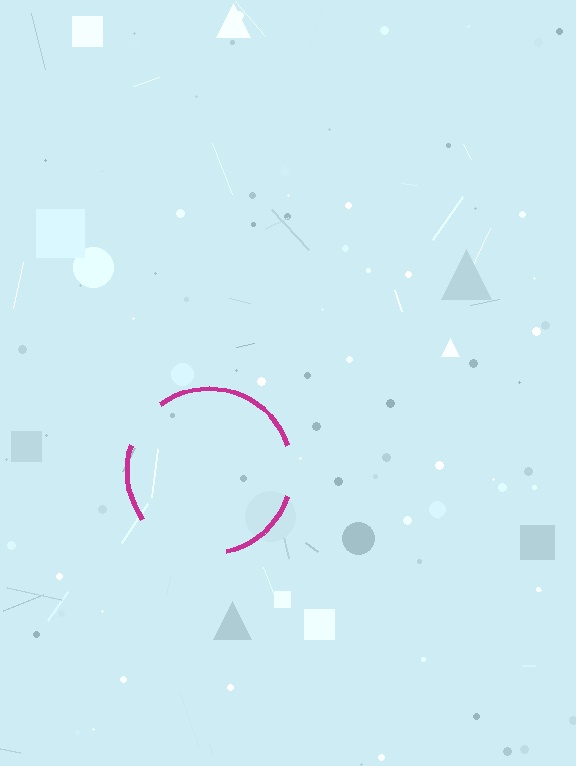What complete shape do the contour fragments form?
The contour fragments form a circle.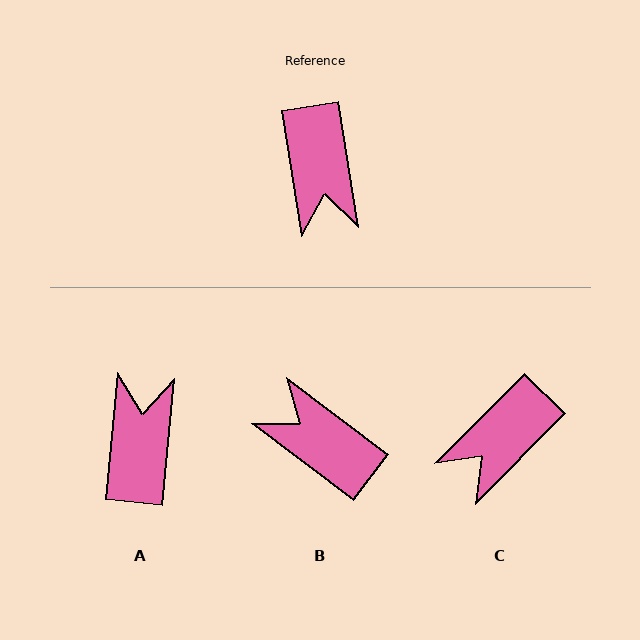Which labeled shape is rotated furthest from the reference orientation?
A, about 165 degrees away.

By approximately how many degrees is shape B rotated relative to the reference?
Approximately 136 degrees clockwise.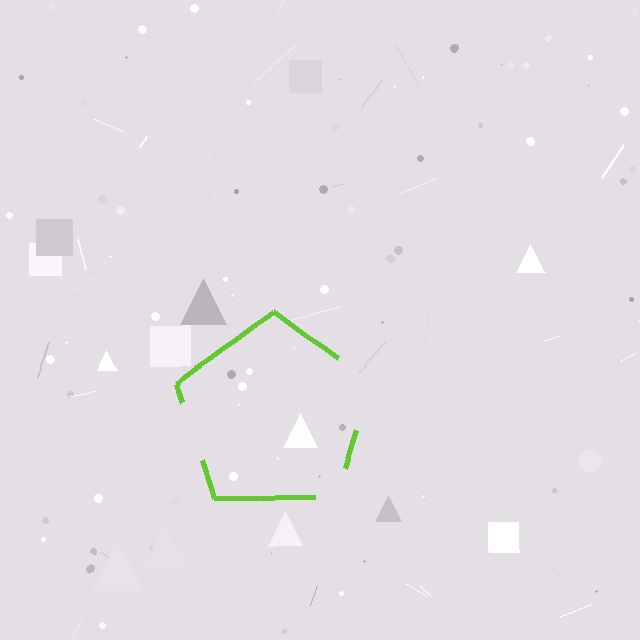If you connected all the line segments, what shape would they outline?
They would outline a pentagon.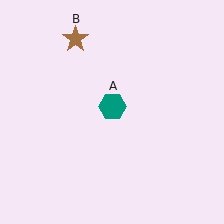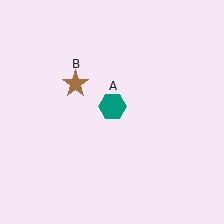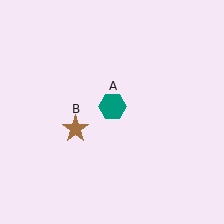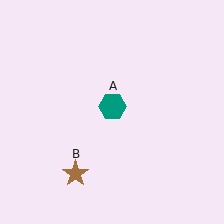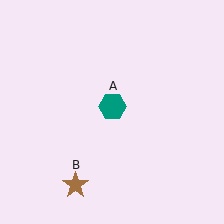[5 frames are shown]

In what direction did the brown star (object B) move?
The brown star (object B) moved down.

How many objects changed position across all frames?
1 object changed position: brown star (object B).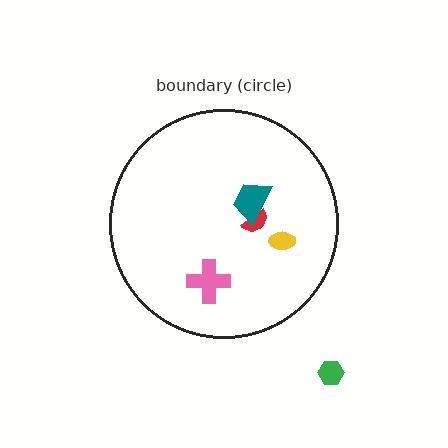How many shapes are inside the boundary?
4 inside, 1 outside.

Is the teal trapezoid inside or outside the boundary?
Inside.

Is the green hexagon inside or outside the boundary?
Outside.